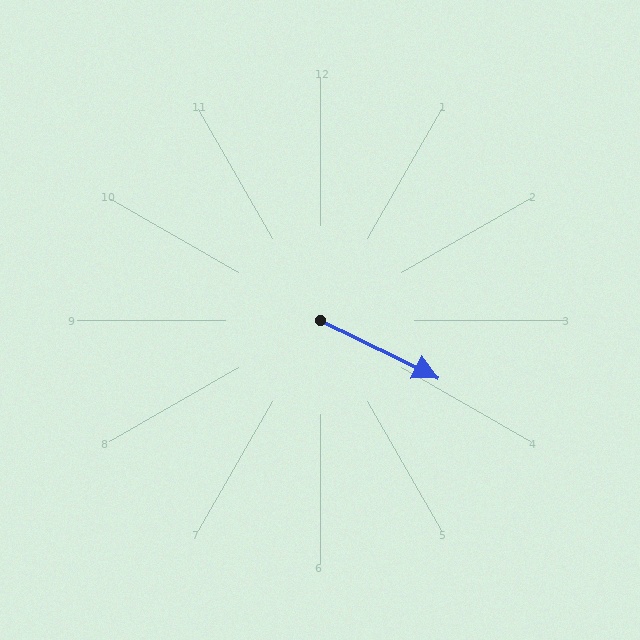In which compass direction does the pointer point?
Southeast.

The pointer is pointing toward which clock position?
Roughly 4 o'clock.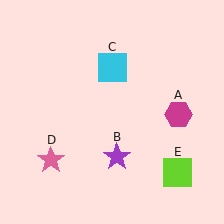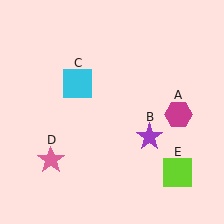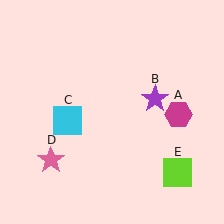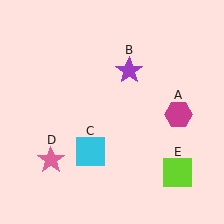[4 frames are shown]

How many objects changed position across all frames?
2 objects changed position: purple star (object B), cyan square (object C).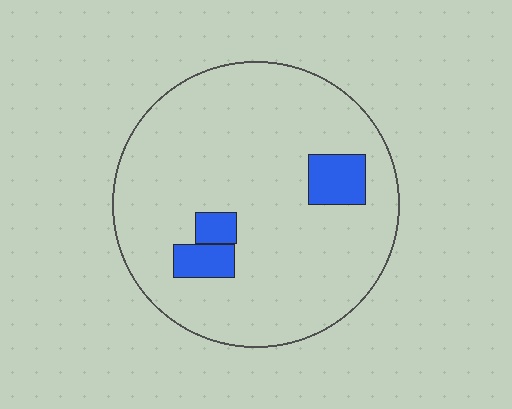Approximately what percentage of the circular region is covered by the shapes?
Approximately 10%.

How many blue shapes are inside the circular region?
3.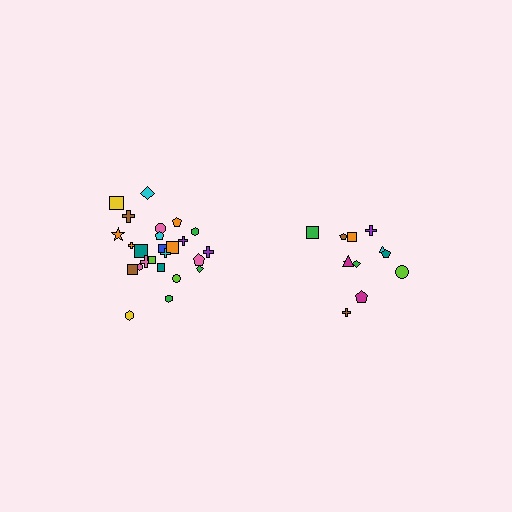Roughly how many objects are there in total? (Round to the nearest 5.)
Roughly 35 objects in total.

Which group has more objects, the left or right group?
The left group.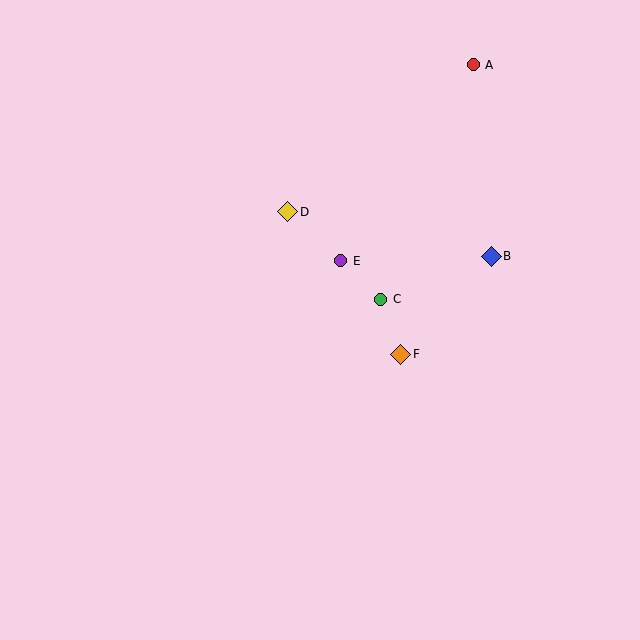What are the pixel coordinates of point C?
Point C is at (381, 299).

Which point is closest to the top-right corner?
Point A is closest to the top-right corner.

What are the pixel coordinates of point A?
Point A is at (473, 65).